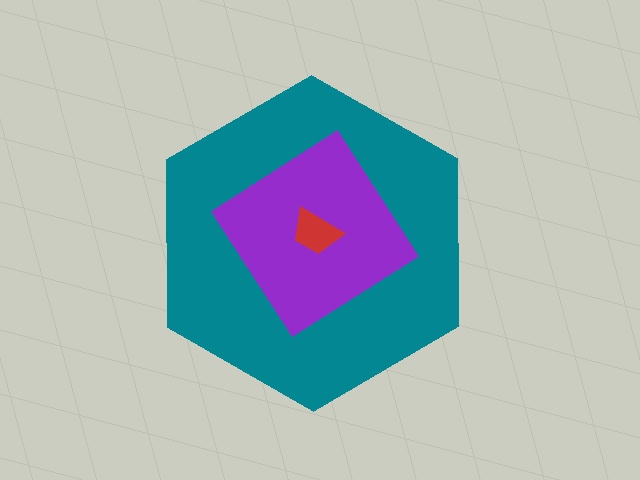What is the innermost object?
The red trapezoid.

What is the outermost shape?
The teal hexagon.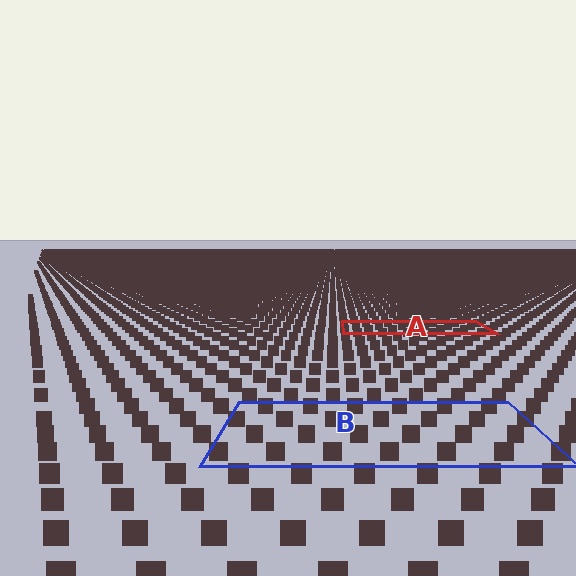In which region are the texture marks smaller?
The texture marks are smaller in region A, because it is farther away.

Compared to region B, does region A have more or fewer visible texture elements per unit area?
Region A has more texture elements per unit area — they are packed more densely because it is farther away.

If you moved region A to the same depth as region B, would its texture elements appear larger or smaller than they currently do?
They would appear larger. At a closer depth, the same texture elements are projected at a bigger on-screen size.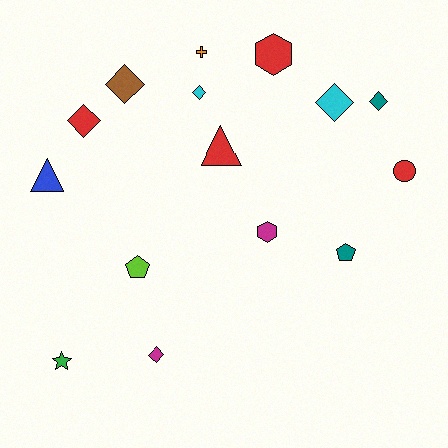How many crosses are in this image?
There is 1 cross.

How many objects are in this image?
There are 15 objects.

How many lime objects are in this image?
There is 1 lime object.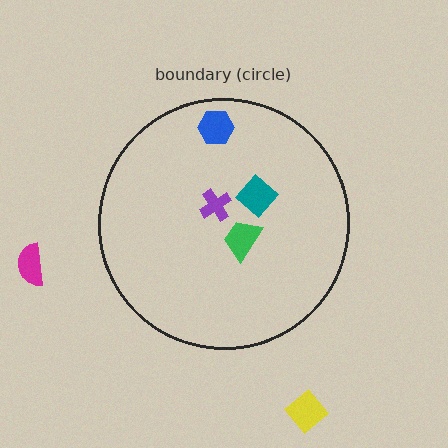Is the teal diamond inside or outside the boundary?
Inside.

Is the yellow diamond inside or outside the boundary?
Outside.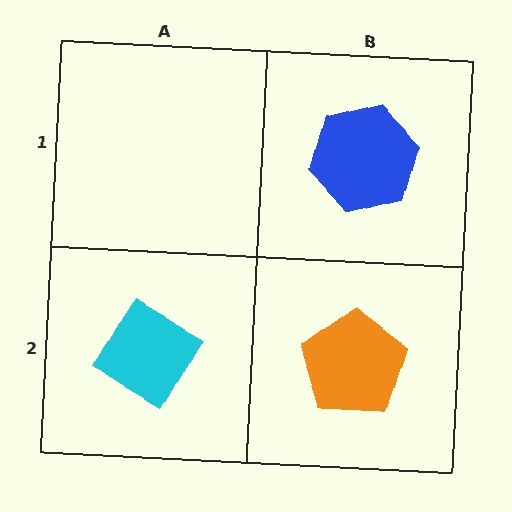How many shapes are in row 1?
1 shape.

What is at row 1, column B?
A blue hexagon.